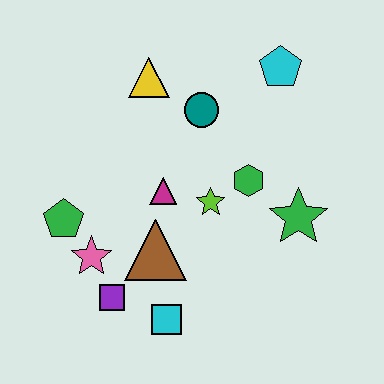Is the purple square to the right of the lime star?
No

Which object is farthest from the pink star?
The cyan pentagon is farthest from the pink star.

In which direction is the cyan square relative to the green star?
The cyan square is to the left of the green star.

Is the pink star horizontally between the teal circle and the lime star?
No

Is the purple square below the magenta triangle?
Yes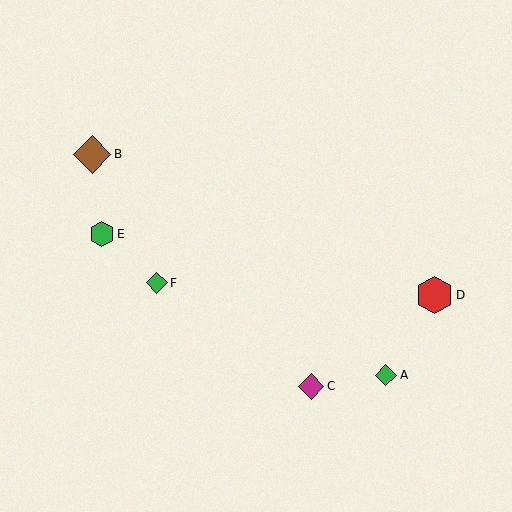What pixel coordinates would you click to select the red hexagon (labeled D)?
Click at (434, 295) to select the red hexagon D.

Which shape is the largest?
The brown diamond (labeled B) is the largest.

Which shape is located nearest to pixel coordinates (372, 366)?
The green diamond (labeled A) at (386, 375) is nearest to that location.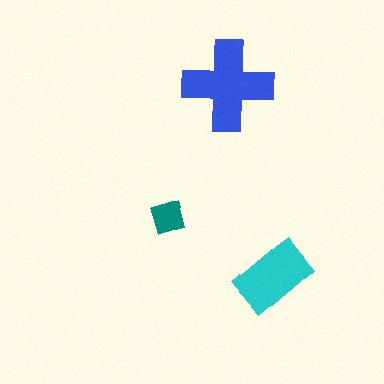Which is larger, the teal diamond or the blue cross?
The blue cross.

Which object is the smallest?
The teal diamond.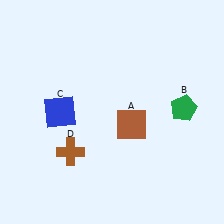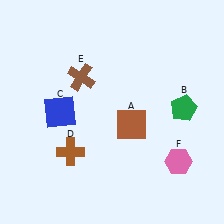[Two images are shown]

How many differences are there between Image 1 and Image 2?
There are 2 differences between the two images.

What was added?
A brown cross (E), a pink hexagon (F) were added in Image 2.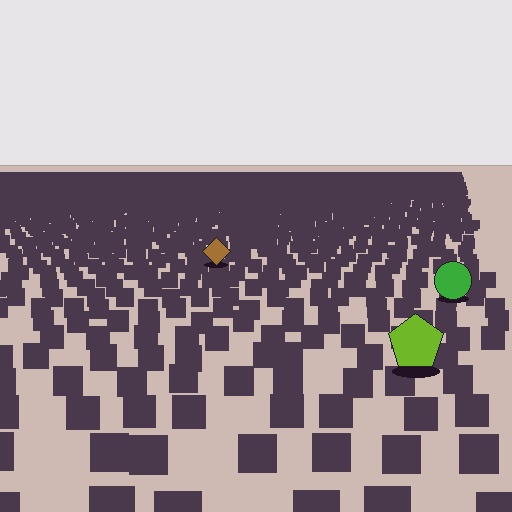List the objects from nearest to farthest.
From nearest to farthest: the lime pentagon, the green circle, the brown diamond.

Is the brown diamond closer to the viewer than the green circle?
No. The green circle is closer — you can tell from the texture gradient: the ground texture is coarser near it.